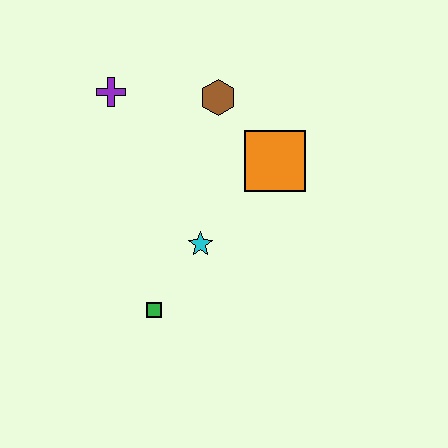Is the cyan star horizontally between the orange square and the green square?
Yes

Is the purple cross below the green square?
No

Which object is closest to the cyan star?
The green square is closest to the cyan star.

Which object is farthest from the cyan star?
The purple cross is farthest from the cyan star.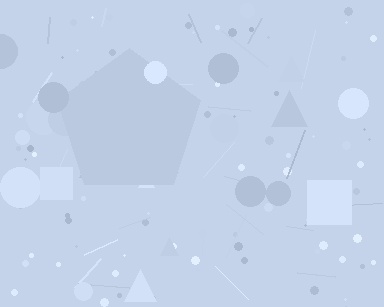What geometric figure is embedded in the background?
A pentagon is embedded in the background.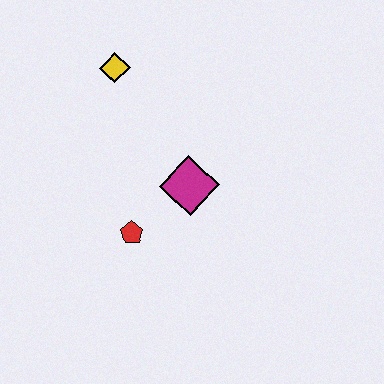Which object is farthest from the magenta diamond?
The yellow diamond is farthest from the magenta diamond.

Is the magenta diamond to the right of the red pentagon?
Yes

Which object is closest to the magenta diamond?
The red pentagon is closest to the magenta diamond.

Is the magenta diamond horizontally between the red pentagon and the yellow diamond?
No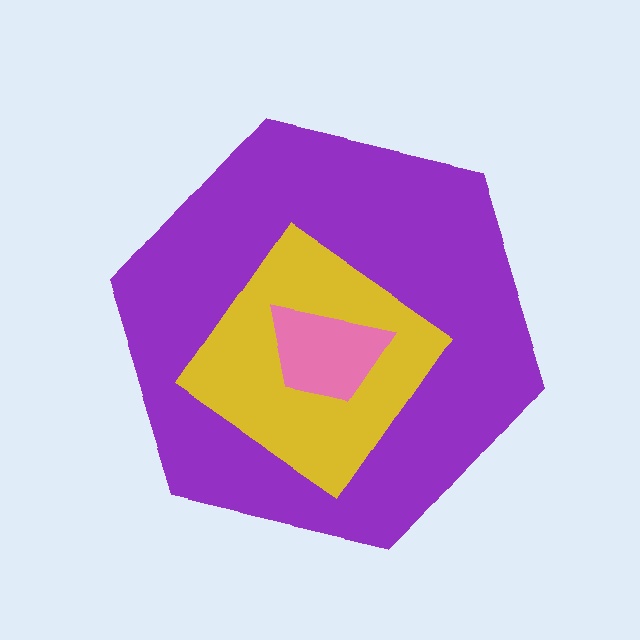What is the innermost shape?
The pink trapezoid.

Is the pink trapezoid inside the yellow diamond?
Yes.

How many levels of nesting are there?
3.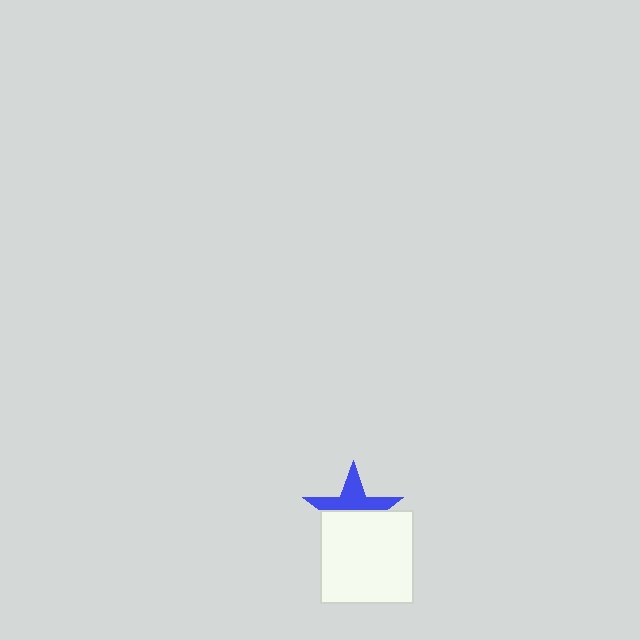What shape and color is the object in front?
The object in front is a white square.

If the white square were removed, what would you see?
You would see the complete blue star.